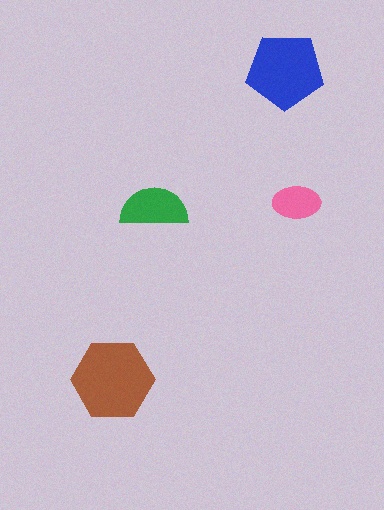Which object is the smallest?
The pink ellipse.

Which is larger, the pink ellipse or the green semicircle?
The green semicircle.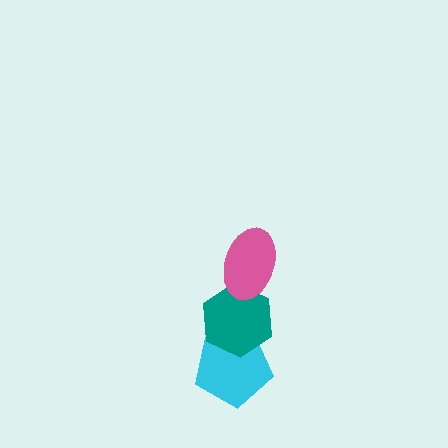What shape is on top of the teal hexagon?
The pink ellipse is on top of the teal hexagon.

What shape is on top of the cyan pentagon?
The teal hexagon is on top of the cyan pentagon.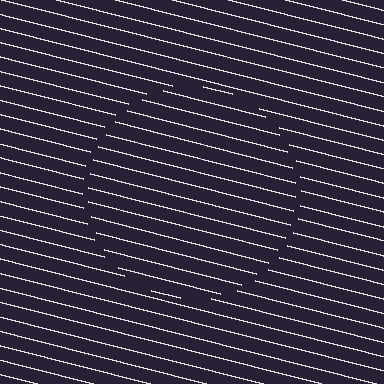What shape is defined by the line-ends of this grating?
An illusory circle. The interior of the shape contains the same grating, shifted by half a period — the contour is defined by the phase discontinuity where line-ends from the inner and outer gratings abut.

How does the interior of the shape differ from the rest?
The interior of the shape contains the same grating, shifted by half a period — the contour is defined by the phase discontinuity where line-ends from the inner and outer gratings abut.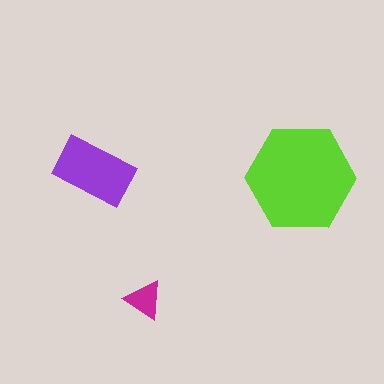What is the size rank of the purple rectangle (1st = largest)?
2nd.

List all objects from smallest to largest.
The magenta triangle, the purple rectangle, the lime hexagon.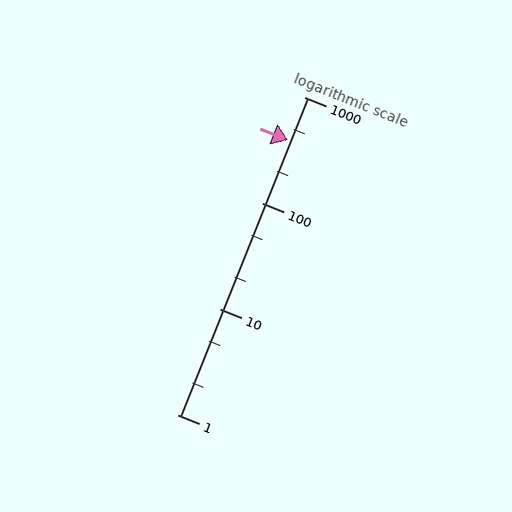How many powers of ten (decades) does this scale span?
The scale spans 3 decades, from 1 to 1000.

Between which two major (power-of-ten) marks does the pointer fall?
The pointer is between 100 and 1000.